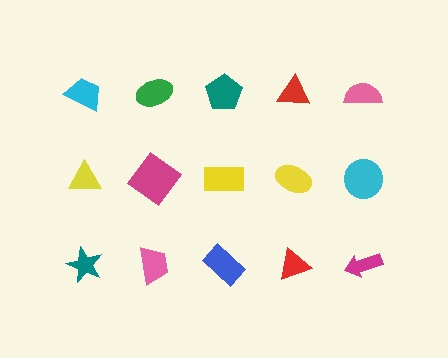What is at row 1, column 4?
A red triangle.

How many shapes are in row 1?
5 shapes.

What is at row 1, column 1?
A cyan trapezoid.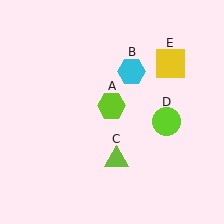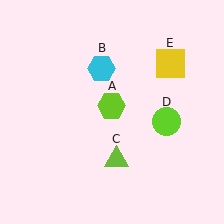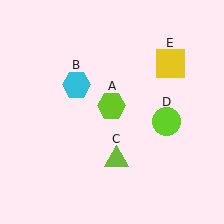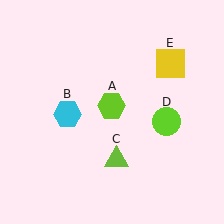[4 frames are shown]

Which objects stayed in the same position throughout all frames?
Lime hexagon (object A) and lime triangle (object C) and lime circle (object D) and yellow square (object E) remained stationary.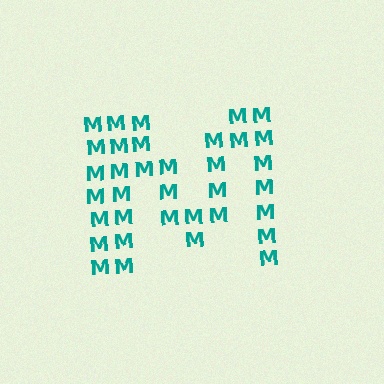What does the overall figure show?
The overall figure shows the letter M.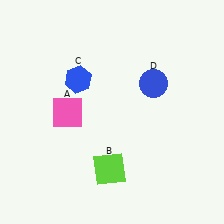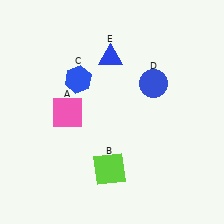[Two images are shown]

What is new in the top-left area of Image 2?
A blue triangle (E) was added in the top-left area of Image 2.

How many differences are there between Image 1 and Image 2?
There is 1 difference between the two images.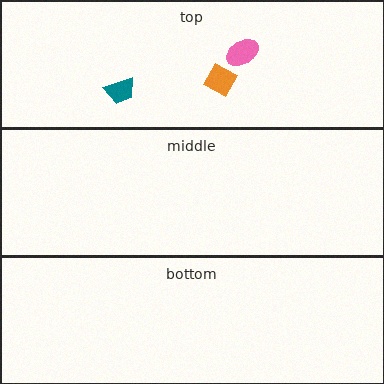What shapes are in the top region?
The pink ellipse, the orange diamond, the teal trapezoid.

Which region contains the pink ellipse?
The top region.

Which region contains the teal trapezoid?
The top region.